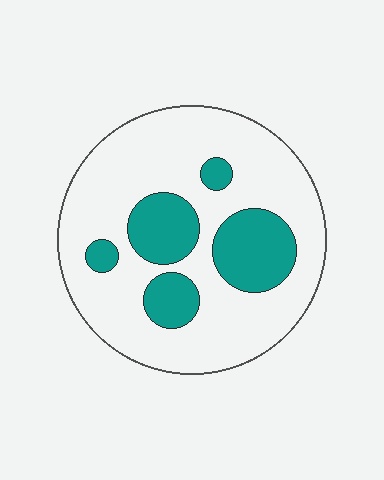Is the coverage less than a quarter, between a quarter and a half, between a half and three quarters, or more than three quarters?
Less than a quarter.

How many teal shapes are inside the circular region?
5.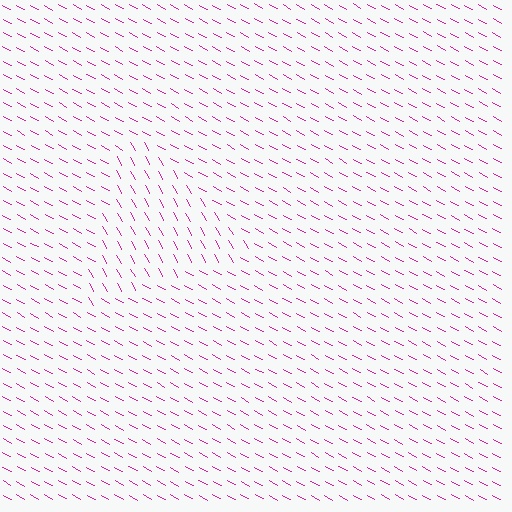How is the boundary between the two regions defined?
The boundary is defined purely by a change in line orientation (approximately 31 degrees difference). All lines are the same color and thickness.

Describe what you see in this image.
The image is filled with small magenta line segments. A triangle region in the image has lines oriented differently from the surrounding lines, creating a visible texture boundary.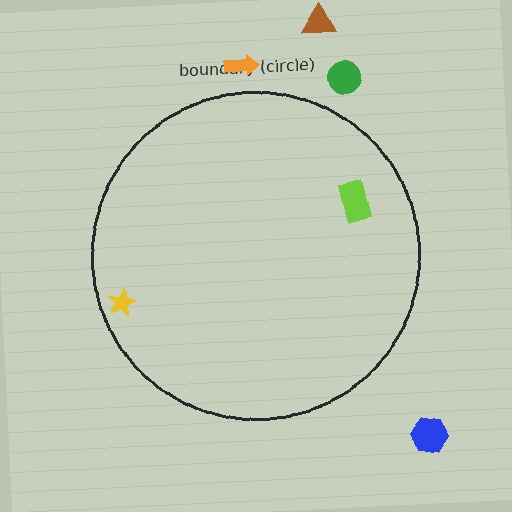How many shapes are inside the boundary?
2 inside, 4 outside.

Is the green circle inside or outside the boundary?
Outside.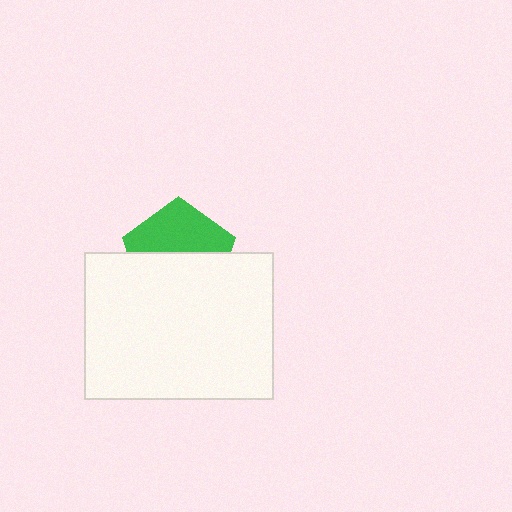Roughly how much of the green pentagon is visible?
About half of it is visible (roughly 46%).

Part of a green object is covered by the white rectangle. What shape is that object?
It is a pentagon.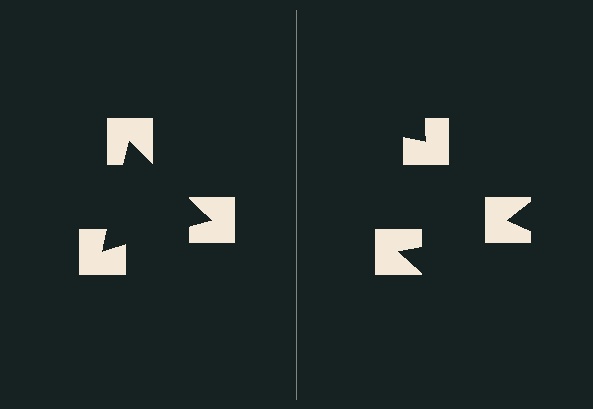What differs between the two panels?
The notched squares are positioned identically on both sides; only the wedge orientations differ. On the left they align to a triangle; on the right they are misaligned.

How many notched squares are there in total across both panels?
6 — 3 on each side.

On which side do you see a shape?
An illusory triangle appears on the left side. On the right side the wedge cuts are rotated, so no coherent shape forms.